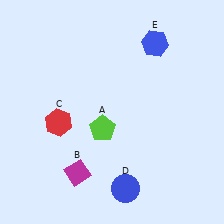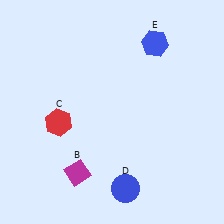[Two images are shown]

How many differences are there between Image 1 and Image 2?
There is 1 difference between the two images.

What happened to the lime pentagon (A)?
The lime pentagon (A) was removed in Image 2. It was in the bottom-left area of Image 1.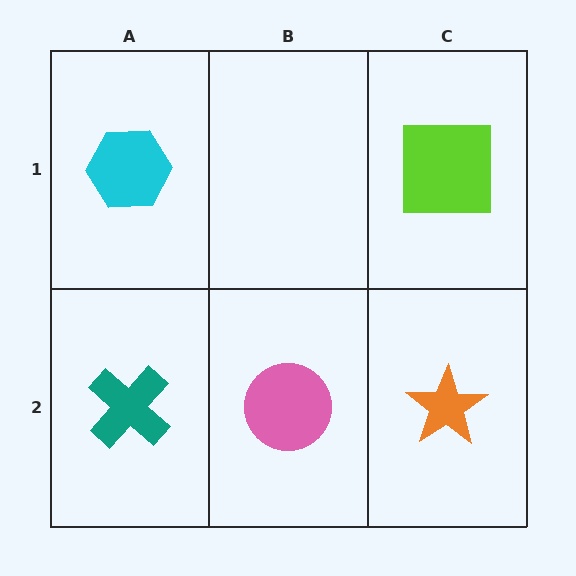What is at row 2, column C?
An orange star.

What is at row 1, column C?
A lime square.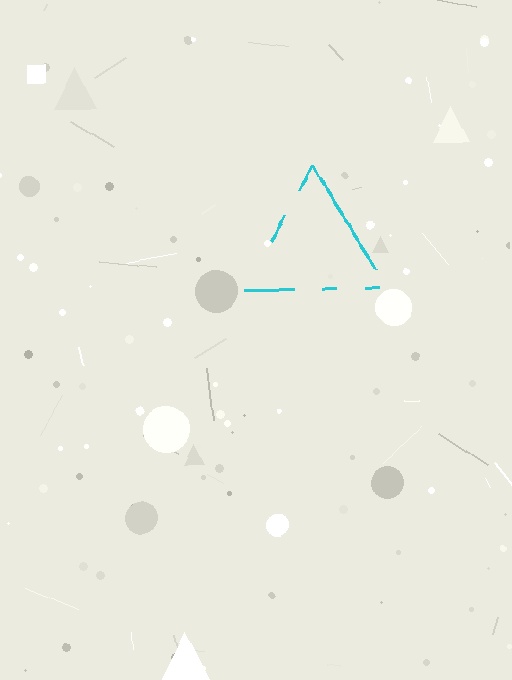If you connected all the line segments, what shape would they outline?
They would outline a triangle.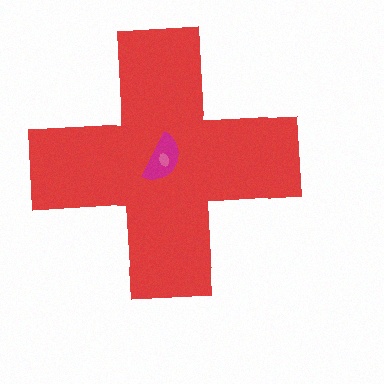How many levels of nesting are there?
3.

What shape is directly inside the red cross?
The magenta semicircle.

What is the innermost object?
The pink ellipse.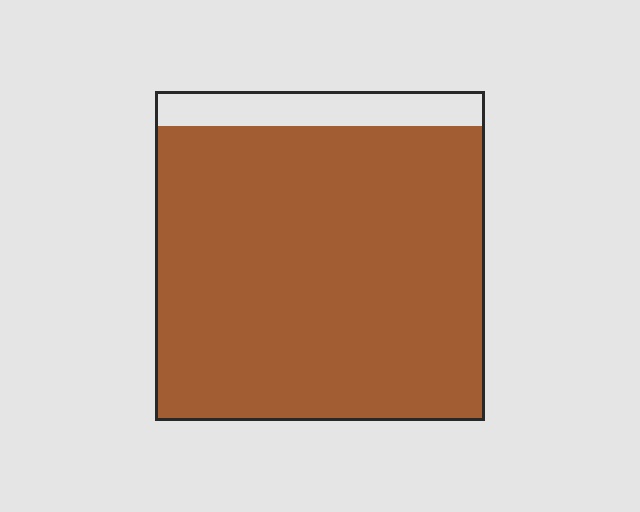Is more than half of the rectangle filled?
Yes.